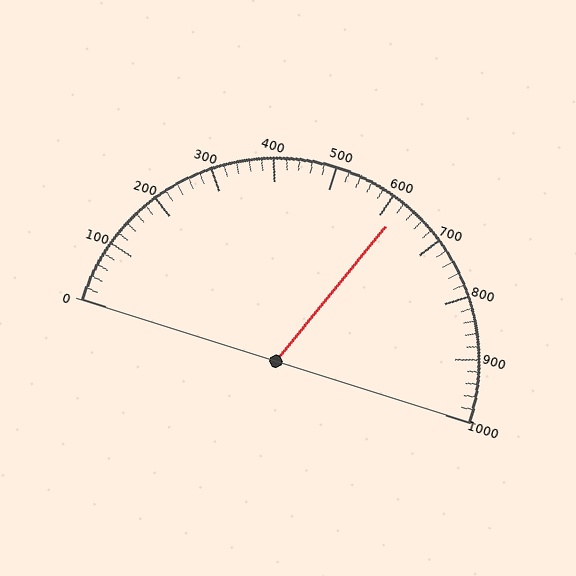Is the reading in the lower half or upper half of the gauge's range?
The reading is in the upper half of the range (0 to 1000).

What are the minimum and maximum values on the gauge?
The gauge ranges from 0 to 1000.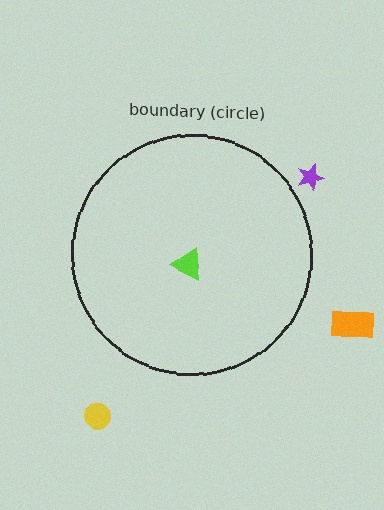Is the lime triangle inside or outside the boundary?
Inside.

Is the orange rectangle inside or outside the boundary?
Outside.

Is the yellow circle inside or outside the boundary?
Outside.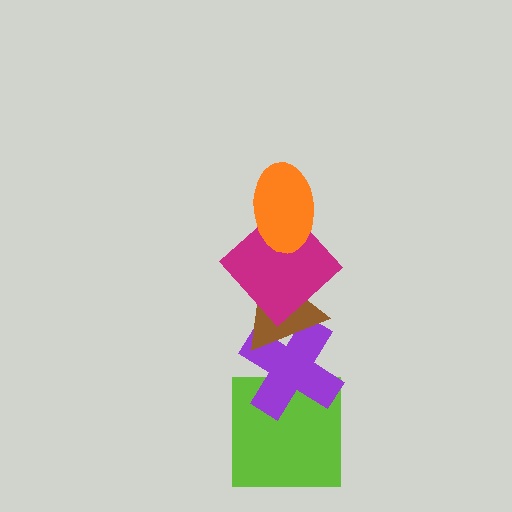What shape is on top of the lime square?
The purple cross is on top of the lime square.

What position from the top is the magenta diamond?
The magenta diamond is 2nd from the top.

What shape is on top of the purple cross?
The brown triangle is on top of the purple cross.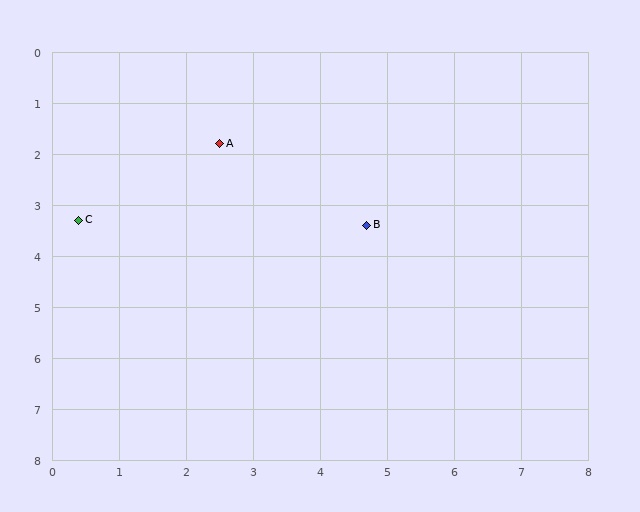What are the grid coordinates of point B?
Point B is at approximately (4.7, 3.4).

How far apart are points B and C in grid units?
Points B and C are about 4.3 grid units apart.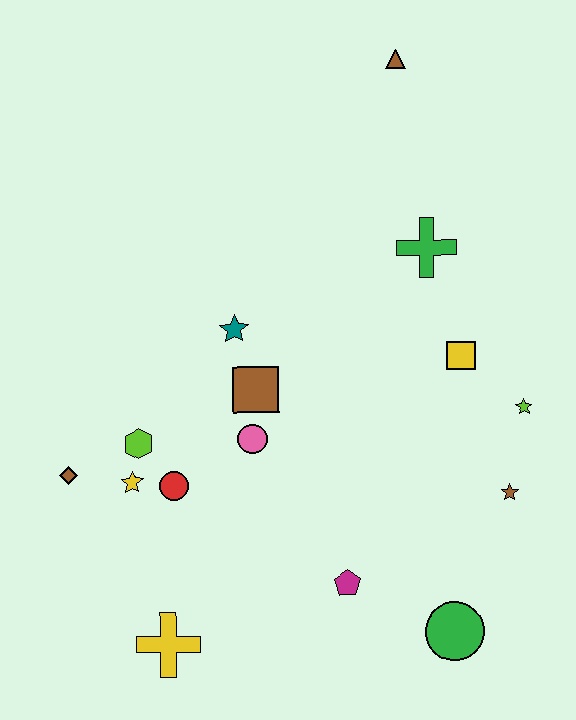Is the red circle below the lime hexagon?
Yes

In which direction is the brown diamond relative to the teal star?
The brown diamond is to the left of the teal star.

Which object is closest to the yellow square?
The lime star is closest to the yellow square.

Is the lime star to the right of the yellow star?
Yes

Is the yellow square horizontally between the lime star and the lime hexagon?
Yes